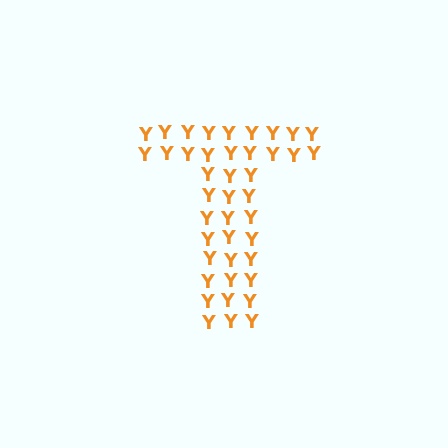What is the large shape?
The large shape is the letter T.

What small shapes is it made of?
It is made of small letter Y's.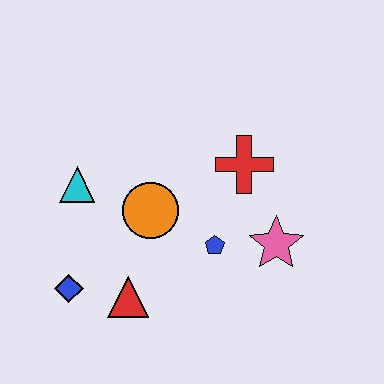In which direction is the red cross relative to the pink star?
The red cross is above the pink star.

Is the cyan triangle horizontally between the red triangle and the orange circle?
No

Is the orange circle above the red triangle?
Yes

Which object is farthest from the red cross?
The blue diamond is farthest from the red cross.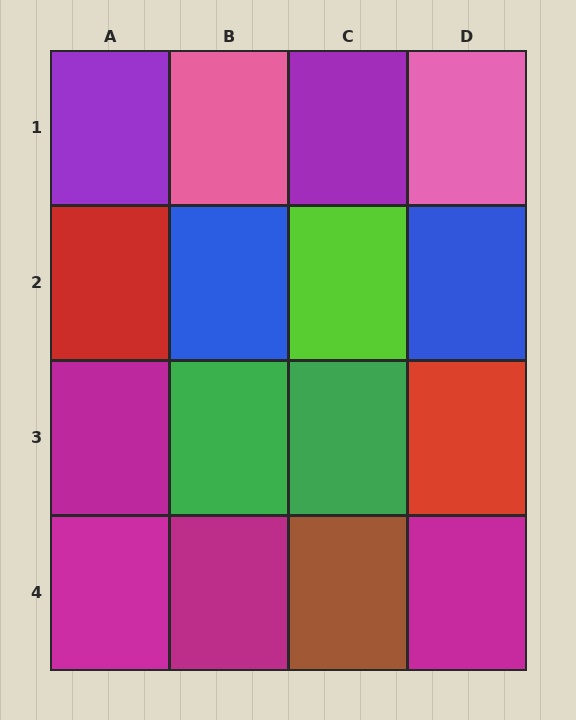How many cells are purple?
2 cells are purple.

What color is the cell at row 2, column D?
Blue.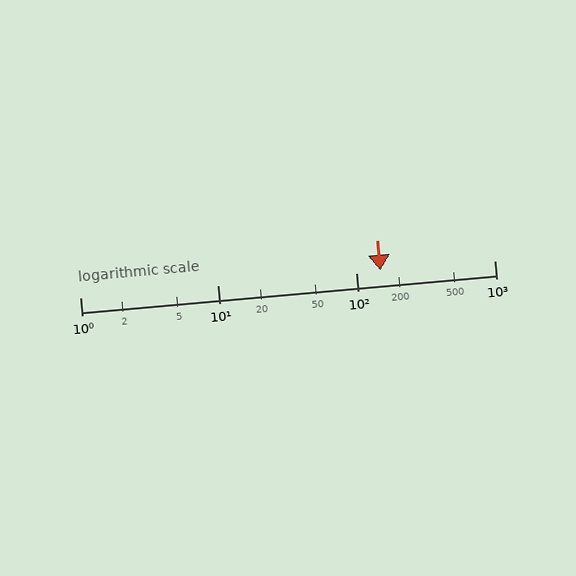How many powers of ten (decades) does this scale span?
The scale spans 3 decades, from 1 to 1000.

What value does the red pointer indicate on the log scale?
The pointer indicates approximately 150.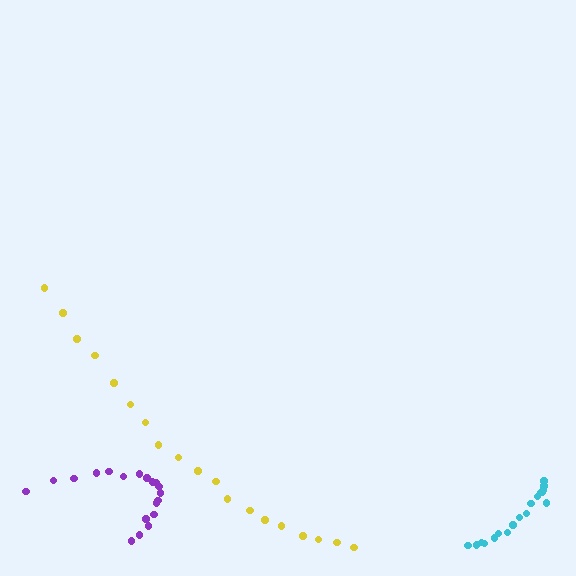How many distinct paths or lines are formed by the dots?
There are 3 distinct paths.